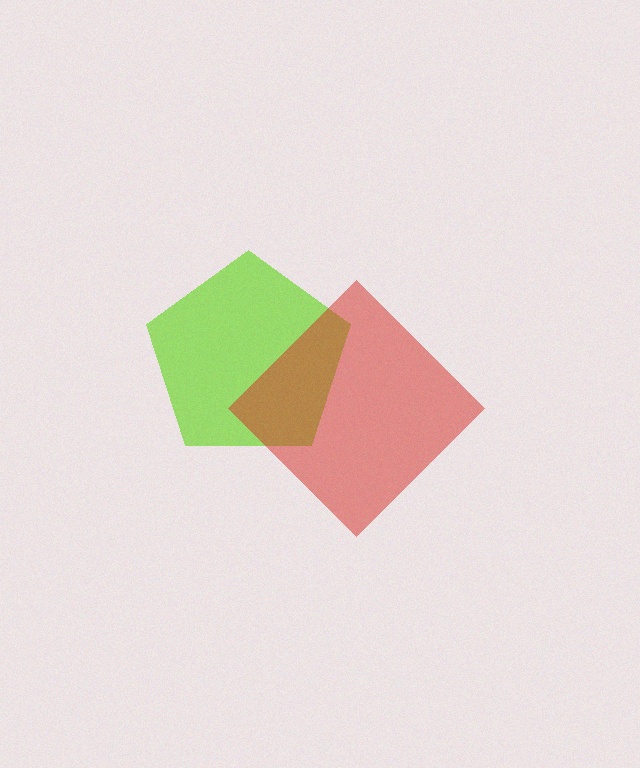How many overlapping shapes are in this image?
There are 2 overlapping shapes in the image.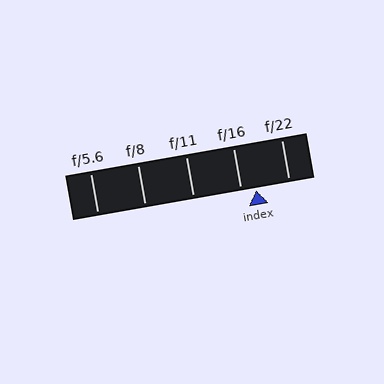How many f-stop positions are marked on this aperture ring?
There are 5 f-stop positions marked.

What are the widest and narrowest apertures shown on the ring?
The widest aperture shown is f/5.6 and the narrowest is f/22.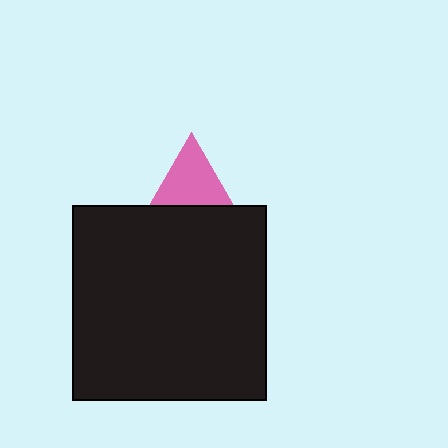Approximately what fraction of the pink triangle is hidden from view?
Roughly 45% of the pink triangle is hidden behind the black square.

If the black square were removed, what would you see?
You would see the complete pink triangle.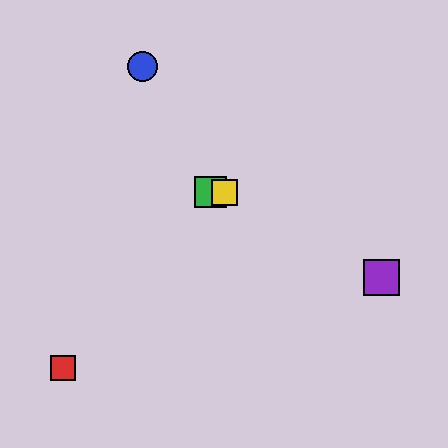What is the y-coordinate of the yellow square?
The yellow square is at y≈192.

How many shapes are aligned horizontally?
2 shapes (the green square, the yellow square) are aligned horizontally.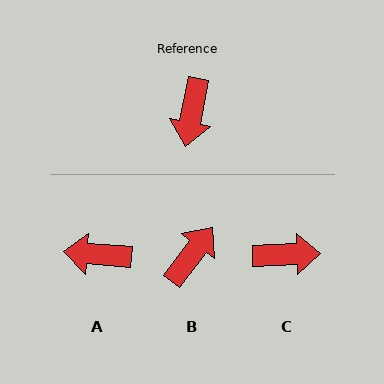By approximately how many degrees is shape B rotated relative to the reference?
Approximately 154 degrees counter-clockwise.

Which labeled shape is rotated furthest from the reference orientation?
B, about 154 degrees away.